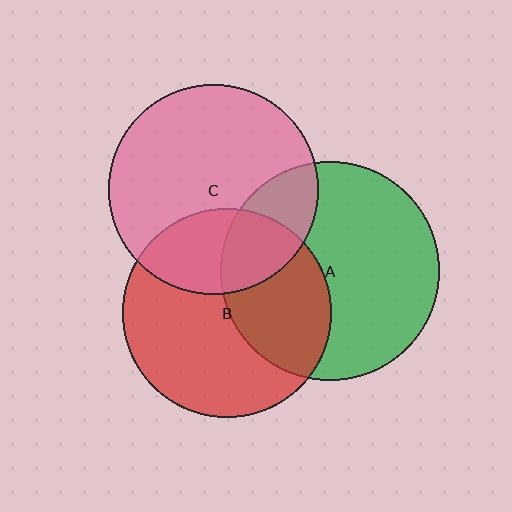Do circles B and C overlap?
Yes.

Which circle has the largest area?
Circle A (green).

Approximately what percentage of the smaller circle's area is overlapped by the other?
Approximately 30%.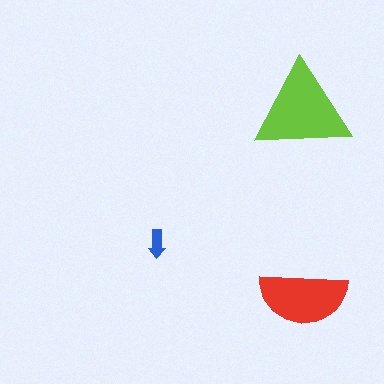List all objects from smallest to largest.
The blue arrow, the red semicircle, the lime triangle.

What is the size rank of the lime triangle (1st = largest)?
1st.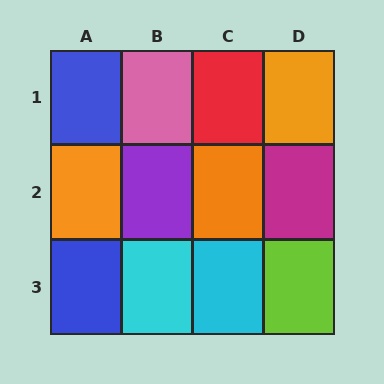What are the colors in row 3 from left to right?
Blue, cyan, cyan, lime.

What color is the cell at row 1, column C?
Red.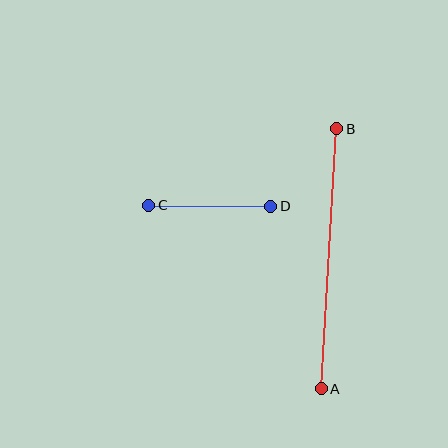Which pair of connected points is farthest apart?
Points A and B are farthest apart.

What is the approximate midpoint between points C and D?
The midpoint is at approximately (210, 206) pixels.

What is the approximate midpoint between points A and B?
The midpoint is at approximately (329, 259) pixels.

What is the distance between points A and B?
The distance is approximately 260 pixels.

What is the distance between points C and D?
The distance is approximately 122 pixels.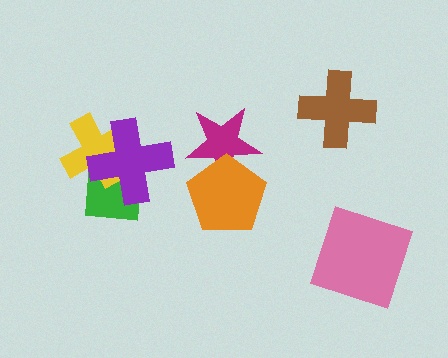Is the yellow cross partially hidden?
Yes, it is partially covered by another shape.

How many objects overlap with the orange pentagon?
1 object overlaps with the orange pentagon.